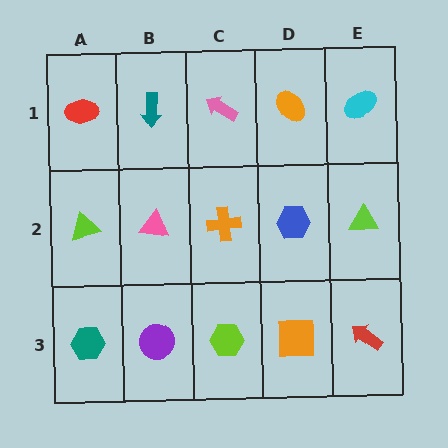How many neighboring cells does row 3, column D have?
3.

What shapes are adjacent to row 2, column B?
A teal arrow (row 1, column B), a purple circle (row 3, column B), a lime triangle (row 2, column A), an orange cross (row 2, column C).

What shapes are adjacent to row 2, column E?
A cyan ellipse (row 1, column E), a red arrow (row 3, column E), a blue hexagon (row 2, column D).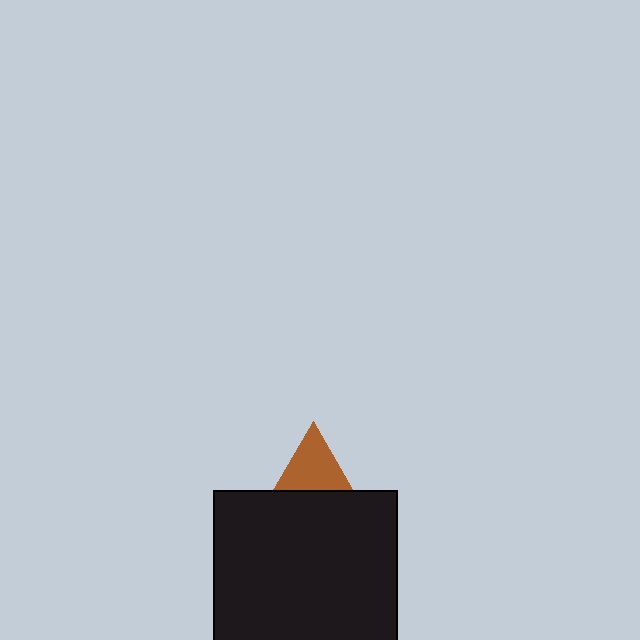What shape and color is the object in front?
The object in front is a black rectangle.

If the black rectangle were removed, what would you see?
You would see the complete brown triangle.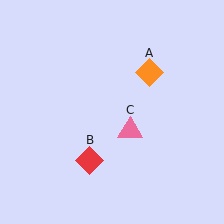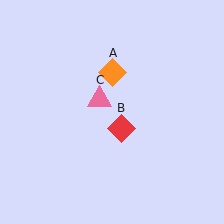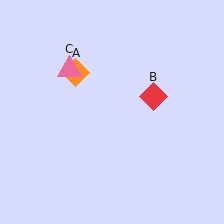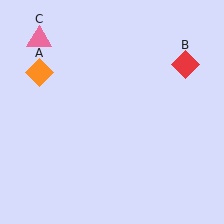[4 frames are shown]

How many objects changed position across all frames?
3 objects changed position: orange diamond (object A), red diamond (object B), pink triangle (object C).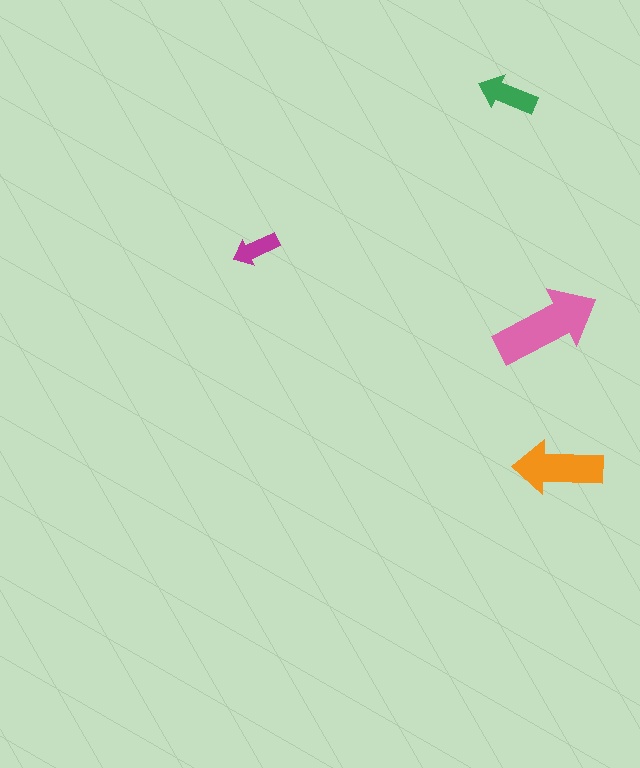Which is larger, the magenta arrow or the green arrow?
The green one.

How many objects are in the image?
There are 4 objects in the image.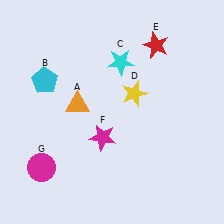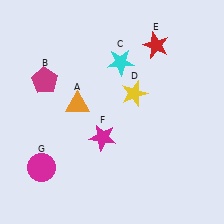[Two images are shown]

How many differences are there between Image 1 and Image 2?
There is 1 difference between the two images.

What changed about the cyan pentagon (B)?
In Image 1, B is cyan. In Image 2, it changed to magenta.